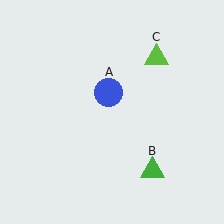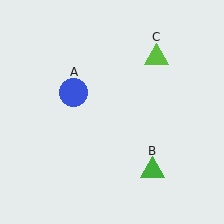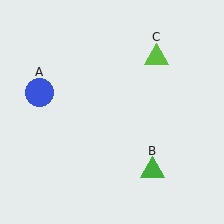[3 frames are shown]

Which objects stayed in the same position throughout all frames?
Green triangle (object B) and lime triangle (object C) remained stationary.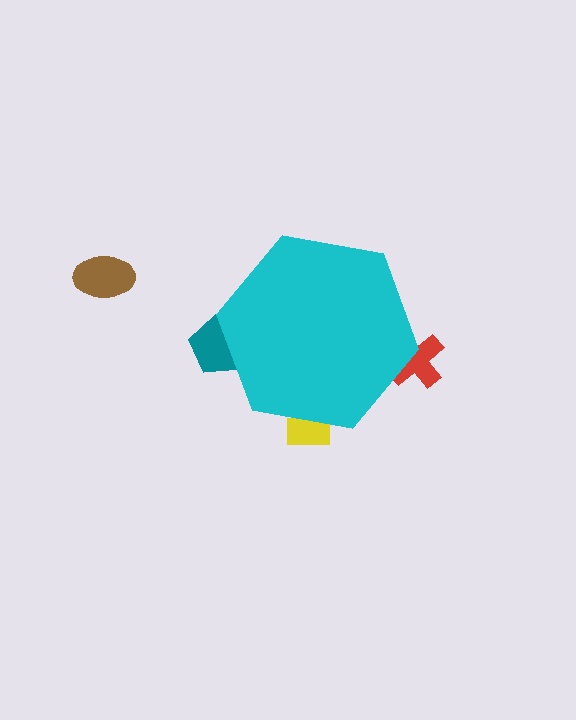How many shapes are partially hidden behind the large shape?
3 shapes are partially hidden.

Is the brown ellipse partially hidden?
No, the brown ellipse is fully visible.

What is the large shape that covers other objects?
A cyan hexagon.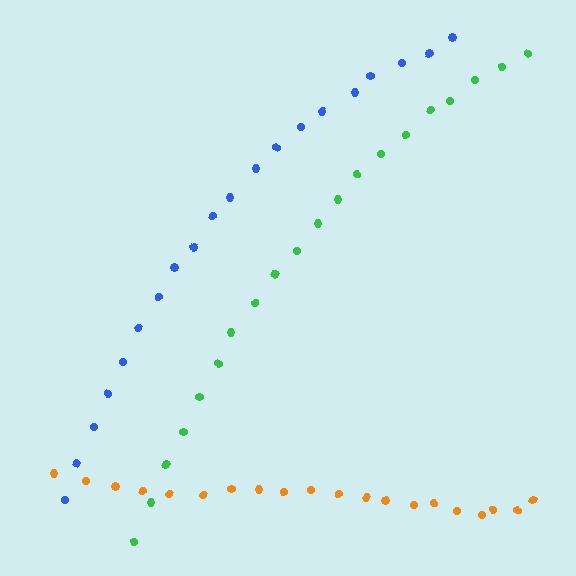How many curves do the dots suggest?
There are 3 distinct paths.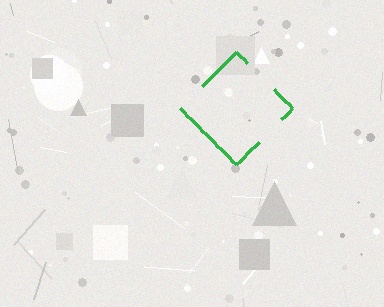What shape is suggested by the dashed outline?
The dashed outline suggests a diamond.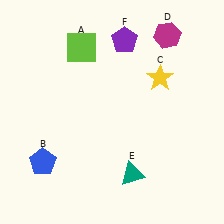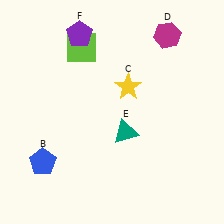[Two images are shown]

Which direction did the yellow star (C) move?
The yellow star (C) moved left.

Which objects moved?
The objects that moved are: the yellow star (C), the teal triangle (E), the purple pentagon (F).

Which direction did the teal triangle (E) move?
The teal triangle (E) moved up.